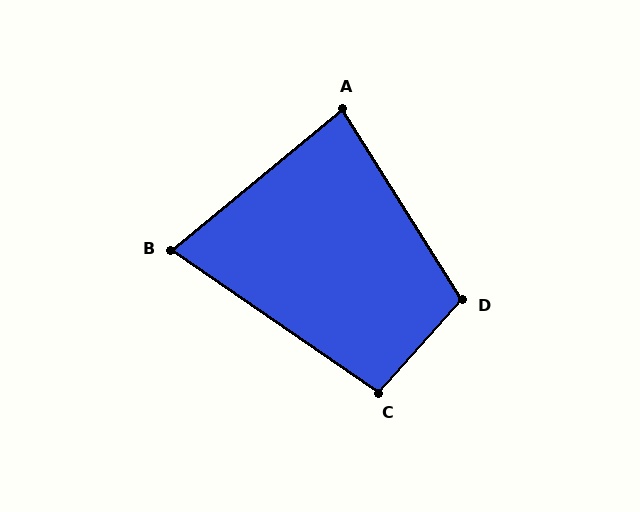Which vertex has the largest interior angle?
D, at approximately 106 degrees.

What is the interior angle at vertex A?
Approximately 83 degrees (acute).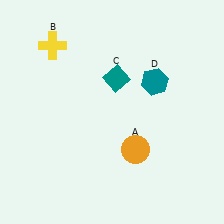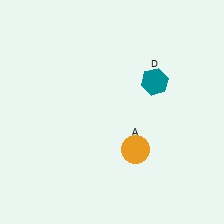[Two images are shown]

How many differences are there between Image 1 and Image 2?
There are 2 differences between the two images.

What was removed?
The teal diamond (C), the yellow cross (B) were removed in Image 2.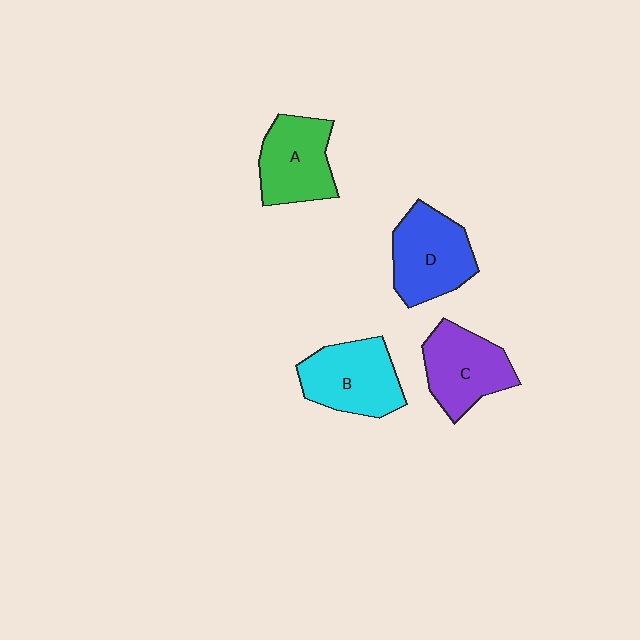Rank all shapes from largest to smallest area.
From largest to smallest: B (cyan), D (blue), C (purple), A (green).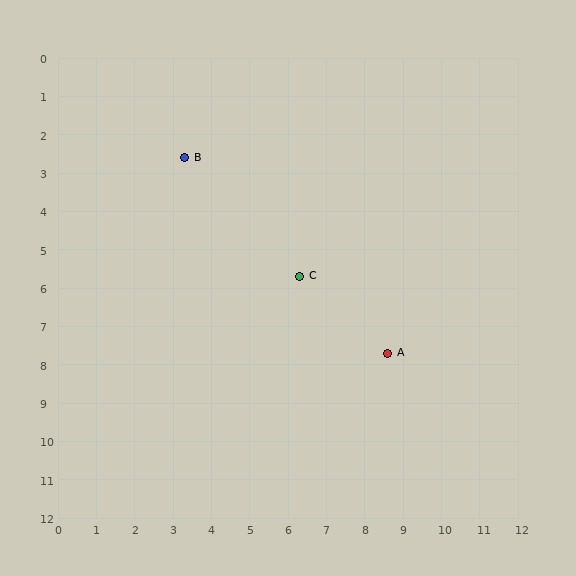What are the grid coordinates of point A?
Point A is at approximately (8.6, 7.7).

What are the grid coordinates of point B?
Point B is at approximately (3.3, 2.6).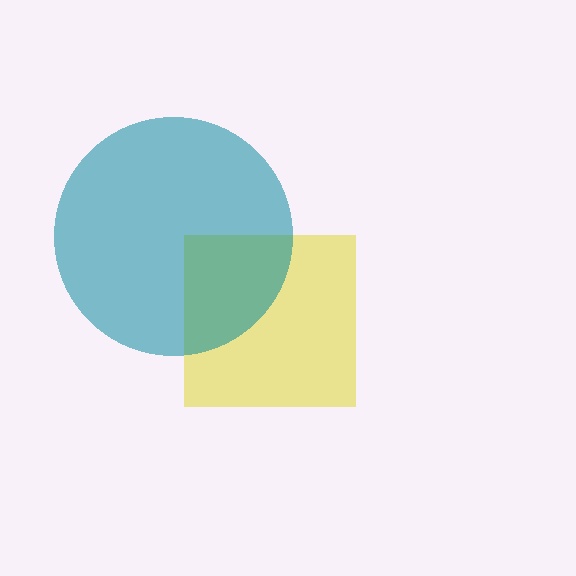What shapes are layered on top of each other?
The layered shapes are: a yellow square, a teal circle.